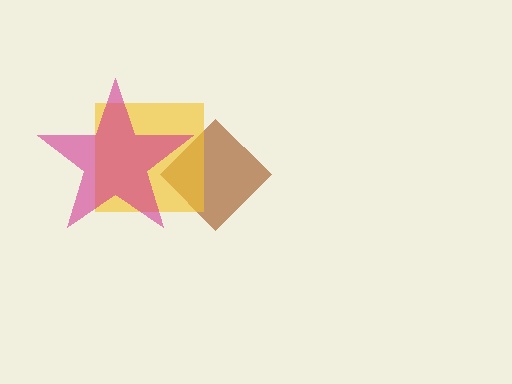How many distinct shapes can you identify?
There are 3 distinct shapes: a brown diamond, a yellow square, a magenta star.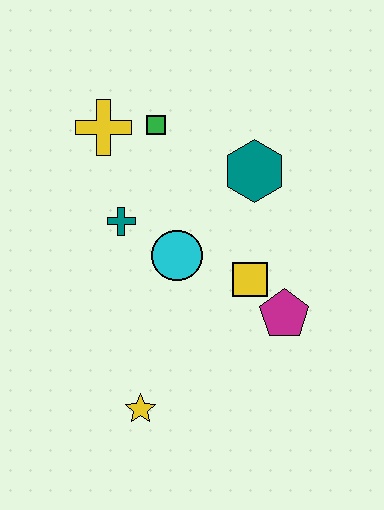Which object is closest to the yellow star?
The cyan circle is closest to the yellow star.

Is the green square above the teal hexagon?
Yes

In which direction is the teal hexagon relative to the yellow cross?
The teal hexagon is to the right of the yellow cross.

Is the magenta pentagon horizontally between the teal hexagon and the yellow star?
No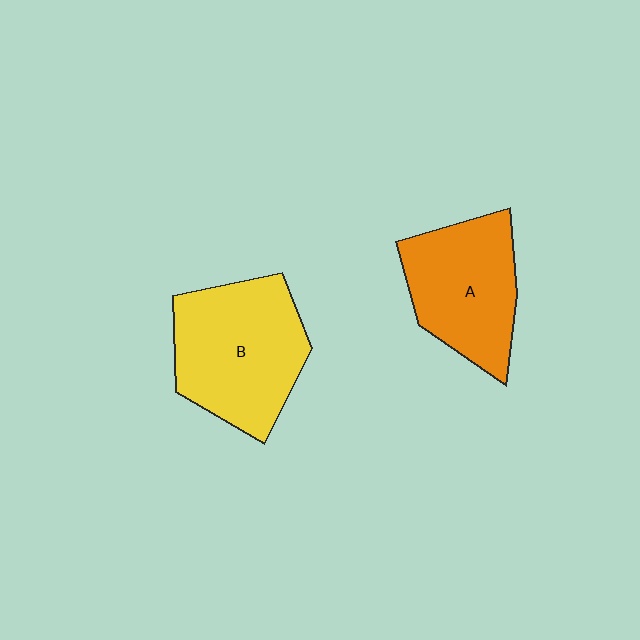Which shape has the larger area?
Shape B (yellow).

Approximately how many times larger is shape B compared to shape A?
Approximately 1.2 times.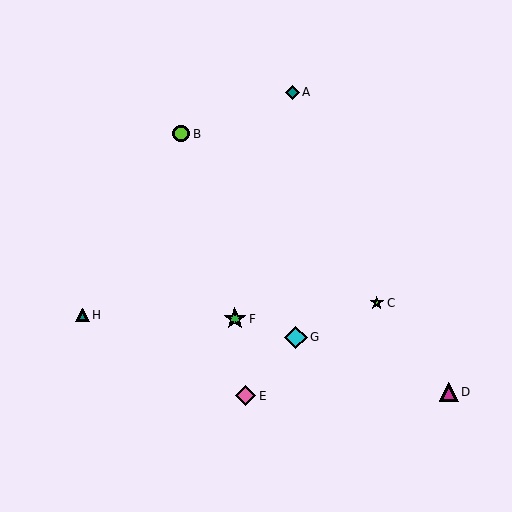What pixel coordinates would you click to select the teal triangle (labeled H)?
Click at (83, 315) to select the teal triangle H.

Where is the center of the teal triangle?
The center of the teal triangle is at (83, 315).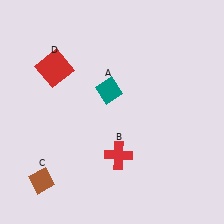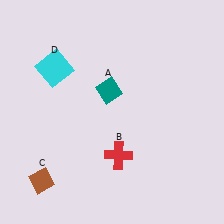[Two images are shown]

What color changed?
The square (D) changed from red in Image 1 to cyan in Image 2.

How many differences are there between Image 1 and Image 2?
There is 1 difference between the two images.